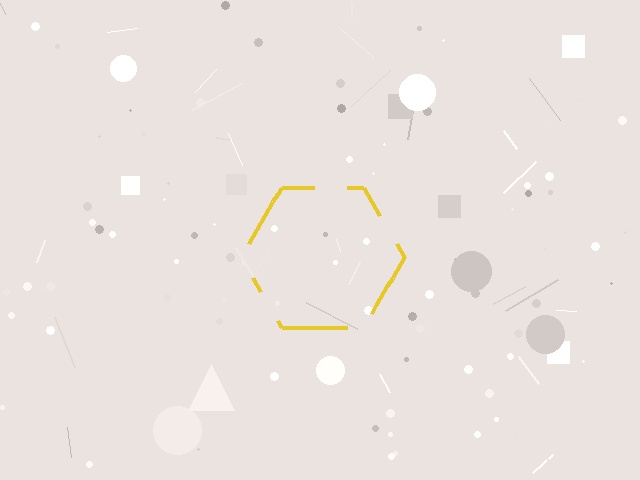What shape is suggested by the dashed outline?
The dashed outline suggests a hexagon.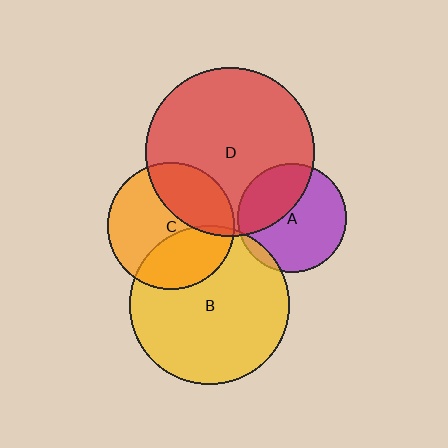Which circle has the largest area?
Circle D (red).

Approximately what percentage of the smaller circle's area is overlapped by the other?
Approximately 5%.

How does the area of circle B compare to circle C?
Approximately 1.6 times.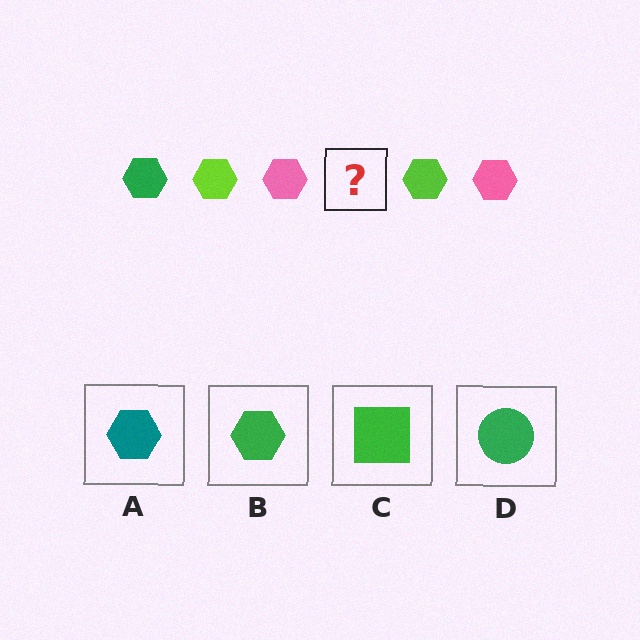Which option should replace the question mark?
Option B.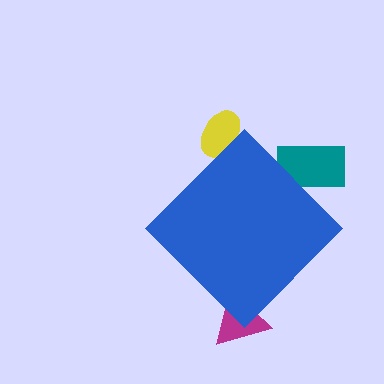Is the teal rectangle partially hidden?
Yes, the teal rectangle is partially hidden behind the blue diamond.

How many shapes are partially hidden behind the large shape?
3 shapes are partially hidden.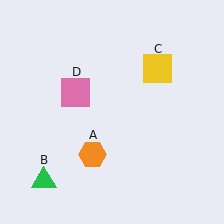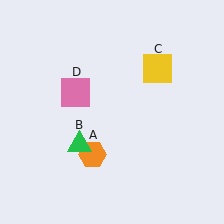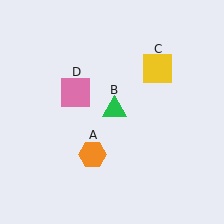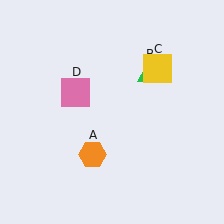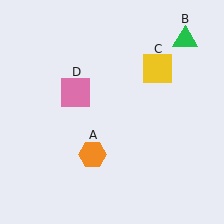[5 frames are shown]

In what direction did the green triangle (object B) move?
The green triangle (object B) moved up and to the right.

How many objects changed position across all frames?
1 object changed position: green triangle (object B).